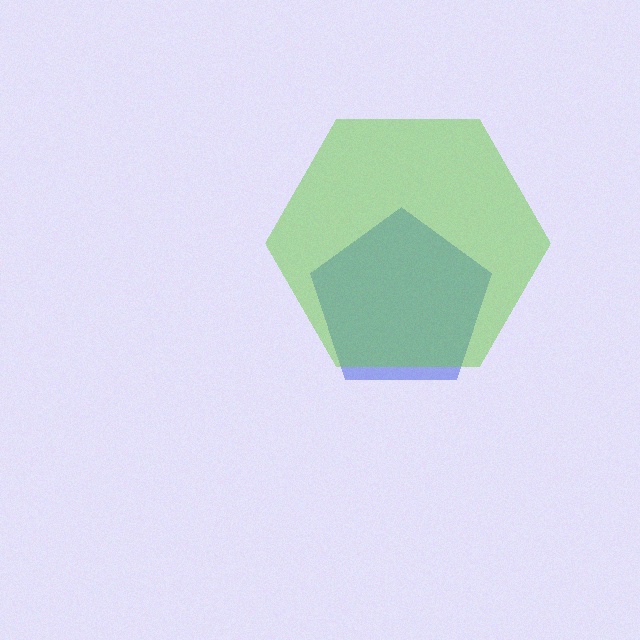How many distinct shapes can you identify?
There are 2 distinct shapes: a blue pentagon, a lime hexagon.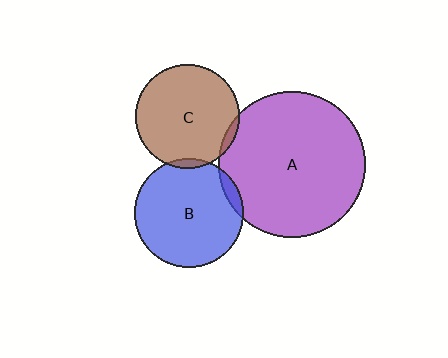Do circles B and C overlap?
Yes.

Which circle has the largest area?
Circle A (purple).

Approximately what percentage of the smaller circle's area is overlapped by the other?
Approximately 5%.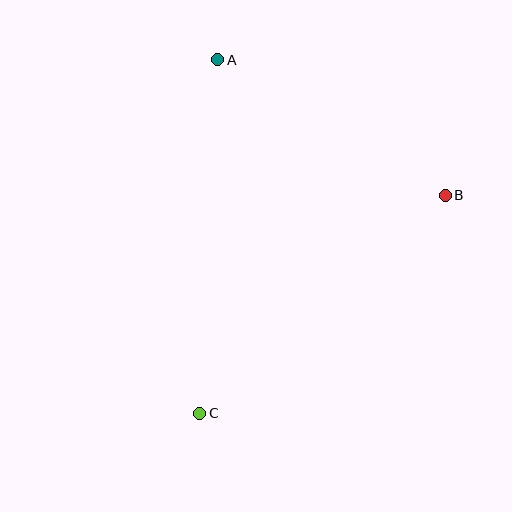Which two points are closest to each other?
Points A and B are closest to each other.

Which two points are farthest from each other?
Points A and C are farthest from each other.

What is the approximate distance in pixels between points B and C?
The distance between B and C is approximately 328 pixels.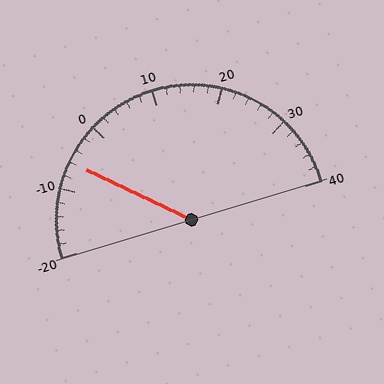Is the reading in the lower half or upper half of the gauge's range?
The reading is in the lower half of the range (-20 to 40).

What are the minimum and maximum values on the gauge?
The gauge ranges from -20 to 40.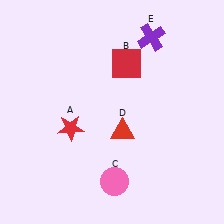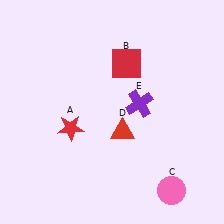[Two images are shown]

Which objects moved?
The objects that moved are: the pink circle (C), the purple cross (E).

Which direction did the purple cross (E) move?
The purple cross (E) moved down.